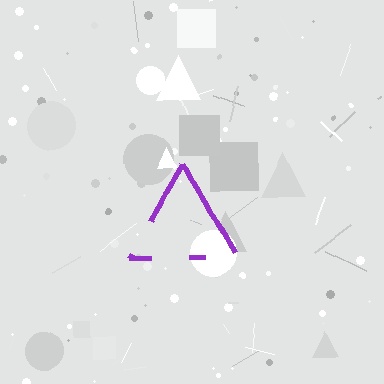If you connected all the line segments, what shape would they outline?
They would outline a triangle.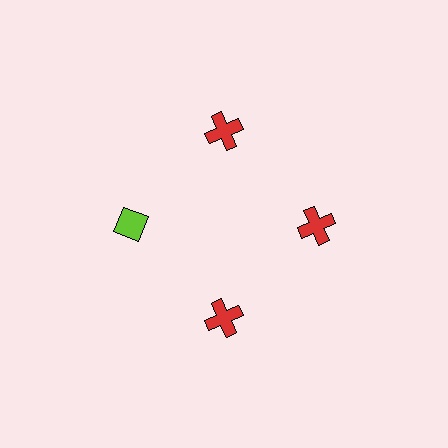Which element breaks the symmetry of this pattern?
The lime diamond at roughly the 9 o'clock position breaks the symmetry. All other shapes are red crosses.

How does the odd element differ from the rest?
It differs in both color (lime instead of red) and shape (diamond instead of cross).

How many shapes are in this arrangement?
There are 4 shapes arranged in a ring pattern.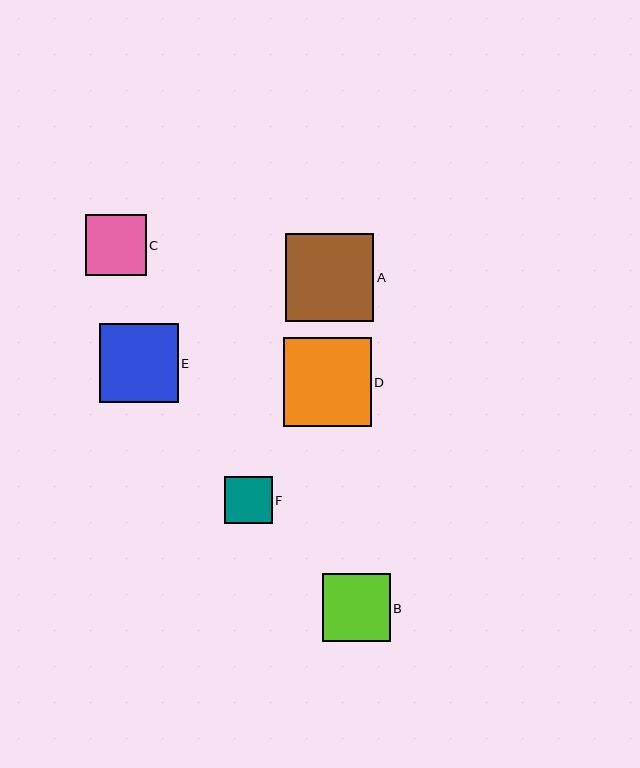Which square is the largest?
Square A is the largest with a size of approximately 89 pixels.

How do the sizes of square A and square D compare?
Square A and square D are approximately the same size.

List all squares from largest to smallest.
From largest to smallest: A, D, E, B, C, F.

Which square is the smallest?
Square F is the smallest with a size of approximately 48 pixels.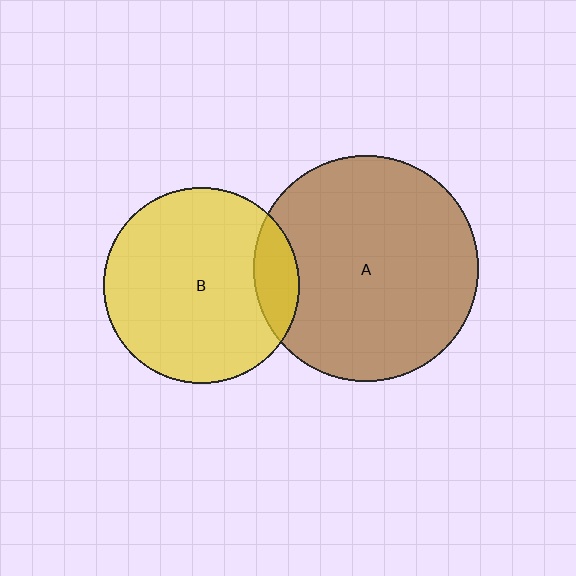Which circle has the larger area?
Circle A (brown).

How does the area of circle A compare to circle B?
Approximately 1.3 times.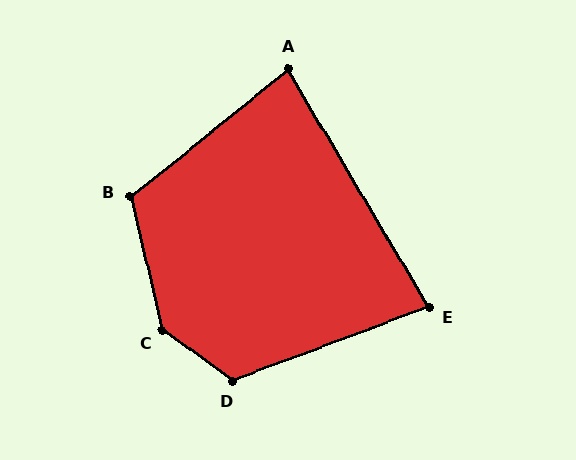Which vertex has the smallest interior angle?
E, at approximately 80 degrees.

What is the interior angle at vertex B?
Approximately 116 degrees (obtuse).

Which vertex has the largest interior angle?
C, at approximately 139 degrees.